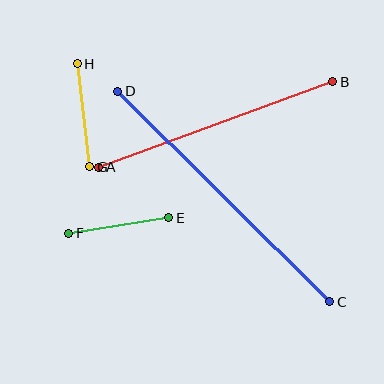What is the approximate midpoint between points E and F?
The midpoint is at approximately (119, 225) pixels.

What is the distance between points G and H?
The distance is approximately 104 pixels.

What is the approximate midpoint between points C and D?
The midpoint is at approximately (224, 197) pixels.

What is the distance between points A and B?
The distance is approximately 249 pixels.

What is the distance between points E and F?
The distance is approximately 101 pixels.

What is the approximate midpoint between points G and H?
The midpoint is at approximately (83, 115) pixels.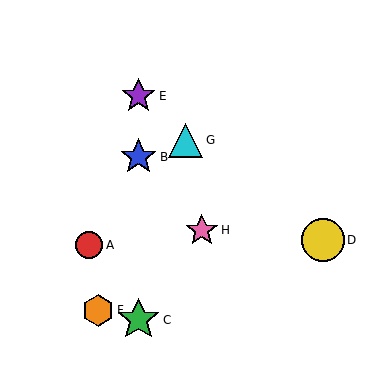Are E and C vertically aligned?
Yes, both are at x≈139.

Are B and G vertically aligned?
No, B is at x≈139 and G is at x≈186.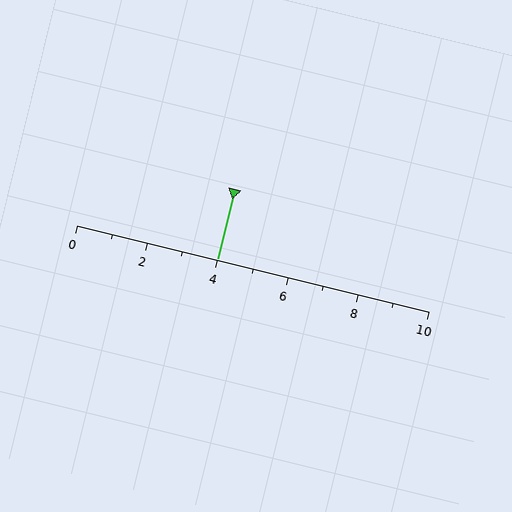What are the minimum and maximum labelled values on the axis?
The axis runs from 0 to 10.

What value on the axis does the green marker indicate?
The marker indicates approximately 4.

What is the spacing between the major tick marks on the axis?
The major ticks are spaced 2 apart.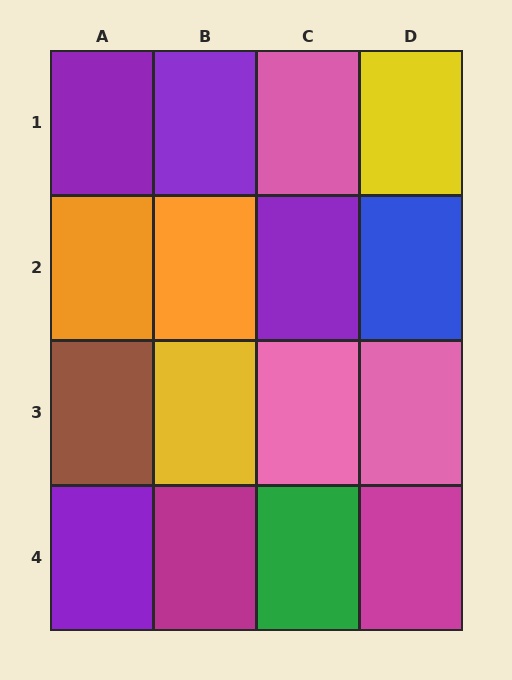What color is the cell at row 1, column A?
Purple.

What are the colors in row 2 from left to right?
Orange, orange, purple, blue.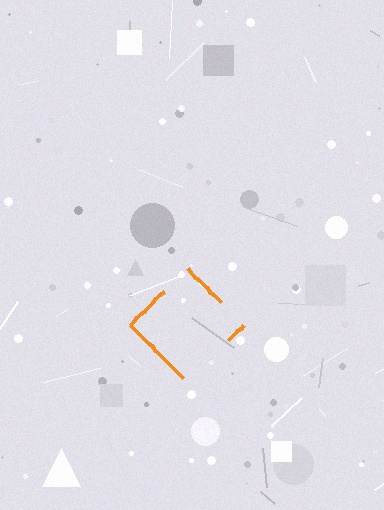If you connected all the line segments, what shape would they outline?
They would outline a diamond.